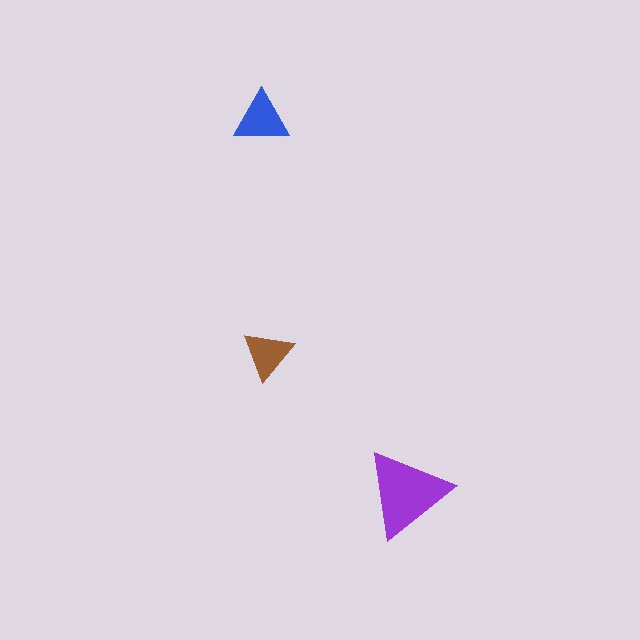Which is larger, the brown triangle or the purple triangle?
The purple one.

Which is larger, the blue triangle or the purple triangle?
The purple one.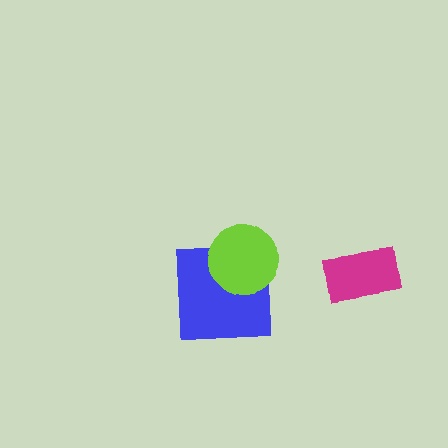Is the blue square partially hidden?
Yes, it is partially covered by another shape.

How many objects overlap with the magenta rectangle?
0 objects overlap with the magenta rectangle.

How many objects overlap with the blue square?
1 object overlaps with the blue square.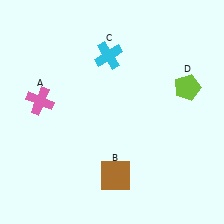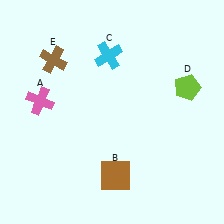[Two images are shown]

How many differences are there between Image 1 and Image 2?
There is 1 difference between the two images.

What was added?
A brown cross (E) was added in Image 2.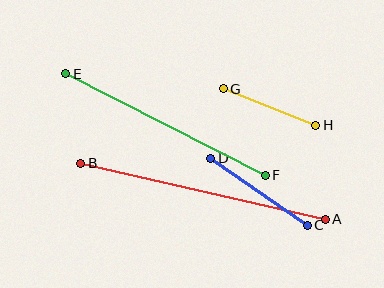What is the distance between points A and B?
The distance is approximately 251 pixels.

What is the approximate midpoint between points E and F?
The midpoint is at approximately (166, 125) pixels.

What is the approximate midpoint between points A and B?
The midpoint is at approximately (203, 191) pixels.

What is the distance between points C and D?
The distance is approximately 118 pixels.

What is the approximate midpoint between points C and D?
The midpoint is at approximately (259, 192) pixels.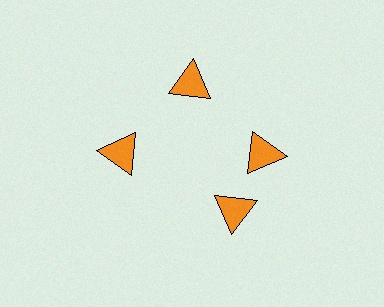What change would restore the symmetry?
The symmetry would be restored by rotating it back into even spacing with its neighbors so that all 4 triangles sit at equal angles and equal distance from the center.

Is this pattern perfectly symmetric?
No. The 4 orange triangles are arranged in a ring, but one element near the 6 o'clock position is rotated out of alignment along the ring, breaking the 4-fold rotational symmetry.